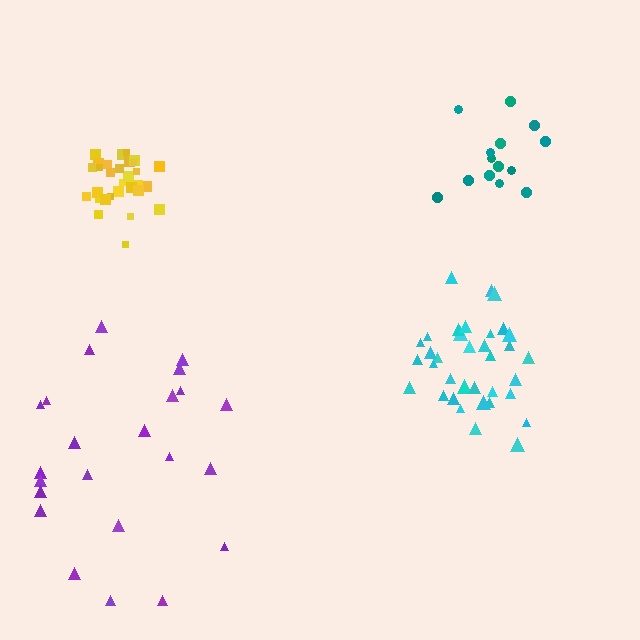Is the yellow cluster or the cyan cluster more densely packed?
Yellow.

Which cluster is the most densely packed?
Yellow.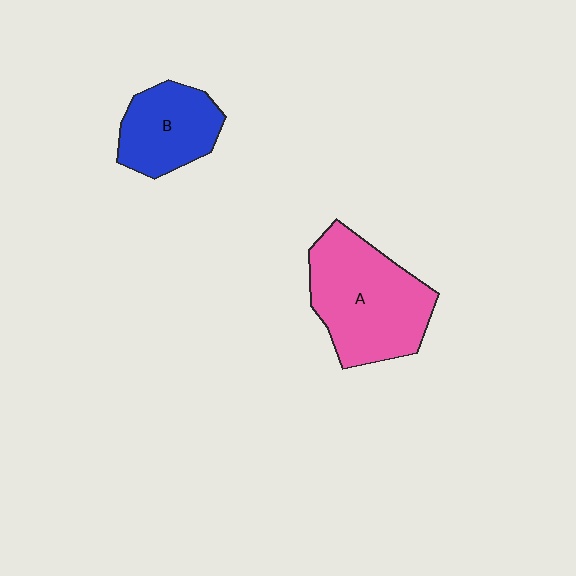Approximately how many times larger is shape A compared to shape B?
Approximately 1.6 times.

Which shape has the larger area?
Shape A (pink).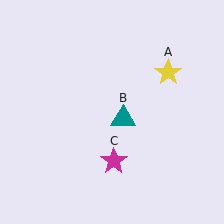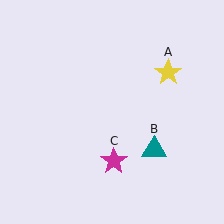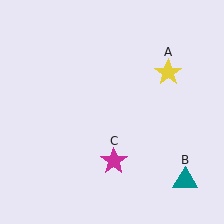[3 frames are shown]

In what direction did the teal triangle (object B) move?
The teal triangle (object B) moved down and to the right.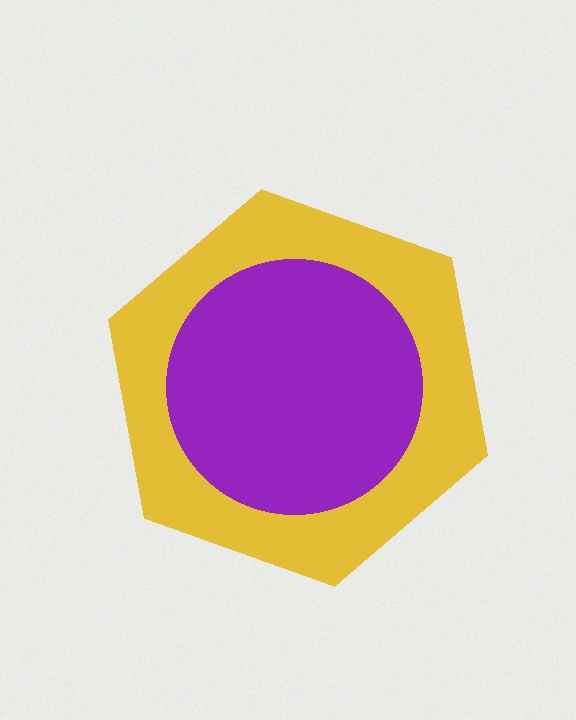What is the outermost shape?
The yellow hexagon.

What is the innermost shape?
The purple circle.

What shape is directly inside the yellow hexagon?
The purple circle.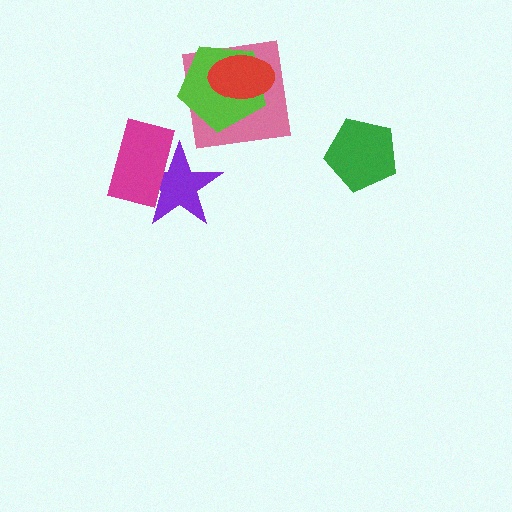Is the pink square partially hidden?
Yes, it is partially covered by another shape.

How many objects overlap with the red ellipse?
2 objects overlap with the red ellipse.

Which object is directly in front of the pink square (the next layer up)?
The lime pentagon is directly in front of the pink square.